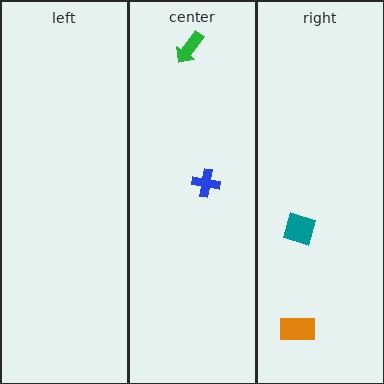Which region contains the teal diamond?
The right region.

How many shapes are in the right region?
2.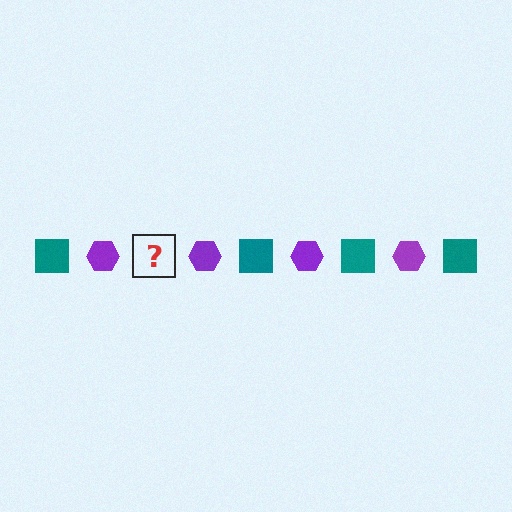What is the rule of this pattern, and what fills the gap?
The rule is that the pattern alternates between teal square and purple hexagon. The gap should be filled with a teal square.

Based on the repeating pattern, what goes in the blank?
The blank should be a teal square.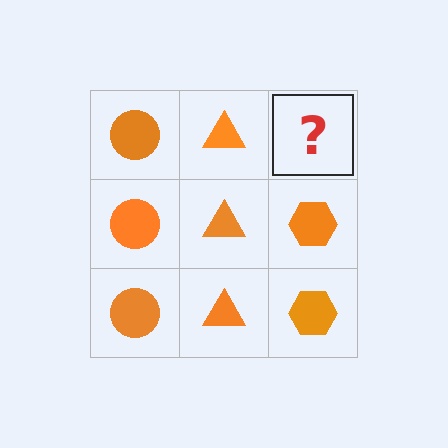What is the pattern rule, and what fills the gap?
The rule is that each column has a consistent shape. The gap should be filled with an orange hexagon.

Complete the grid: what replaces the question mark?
The question mark should be replaced with an orange hexagon.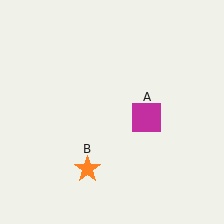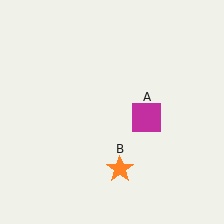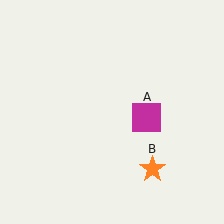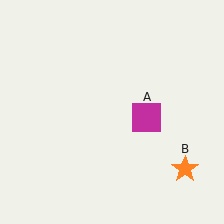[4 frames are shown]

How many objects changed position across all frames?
1 object changed position: orange star (object B).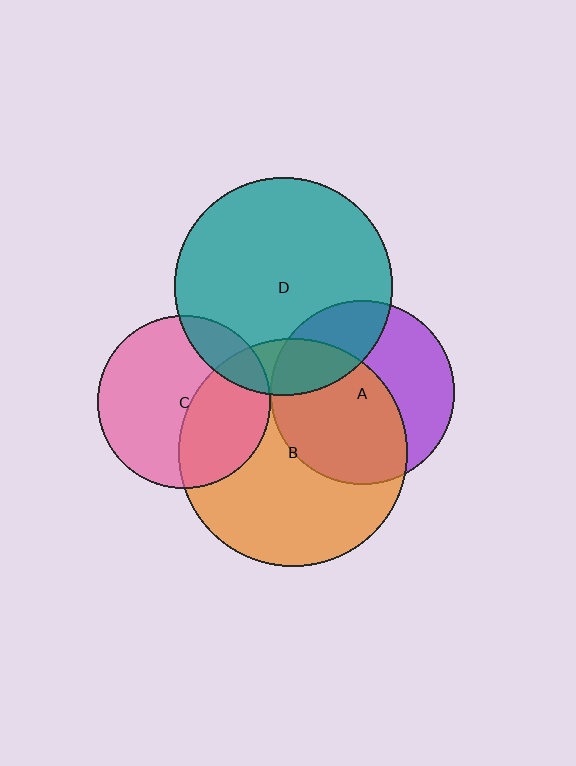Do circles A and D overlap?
Yes.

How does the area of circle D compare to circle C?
Approximately 1.6 times.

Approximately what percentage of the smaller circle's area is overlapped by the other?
Approximately 25%.